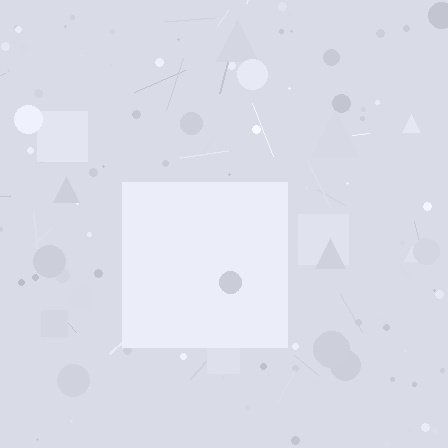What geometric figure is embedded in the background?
A square is embedded in the background.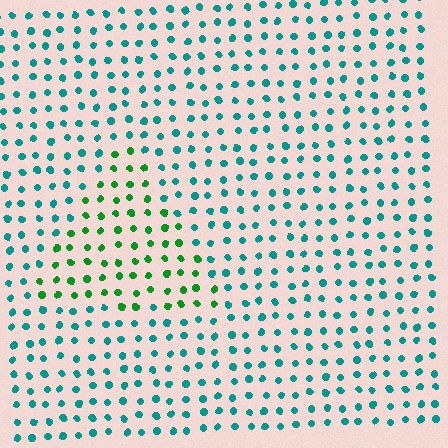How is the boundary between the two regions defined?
The boundary is defined purely by a slight shift in hue (about 44 degrees). Spacing, size, and orientation are identical on both sides.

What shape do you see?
I see a triangle.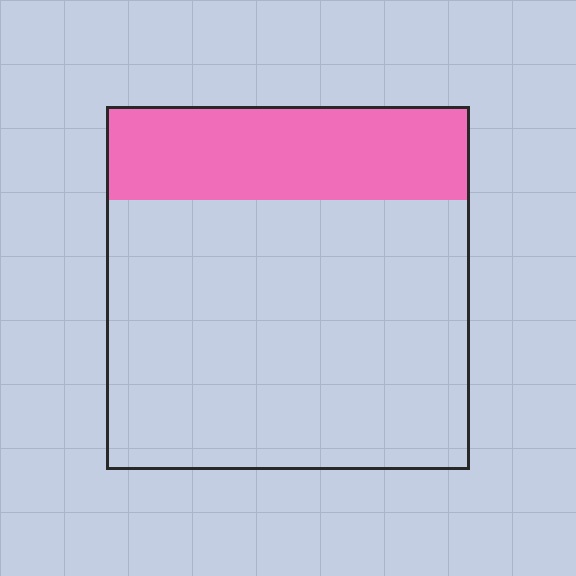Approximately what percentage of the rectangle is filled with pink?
Approximately 25%.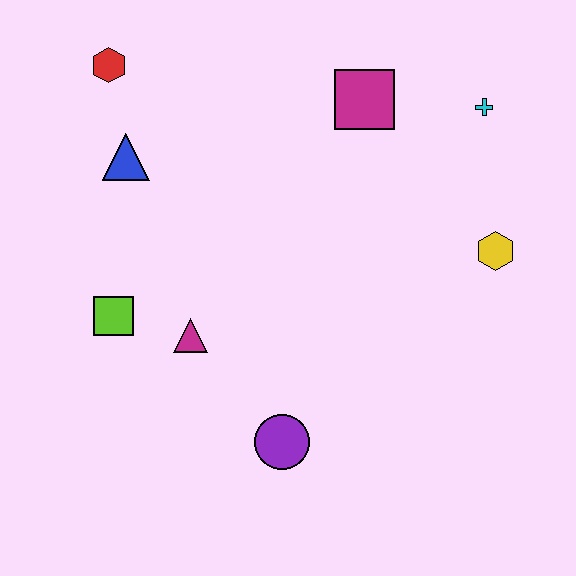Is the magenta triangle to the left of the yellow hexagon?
Yes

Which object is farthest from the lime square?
The cyan cross is farthest from the lime square.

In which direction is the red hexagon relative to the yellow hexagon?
The red hexagon is to the left of the yellow hexagon.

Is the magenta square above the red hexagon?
No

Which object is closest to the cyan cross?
The magenta square is closest to the cyan cross.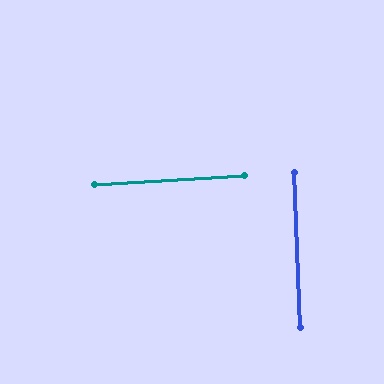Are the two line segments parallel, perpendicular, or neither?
Perpendicular — they meet at approximately 89°.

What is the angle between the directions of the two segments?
Approximately 89 degrees.